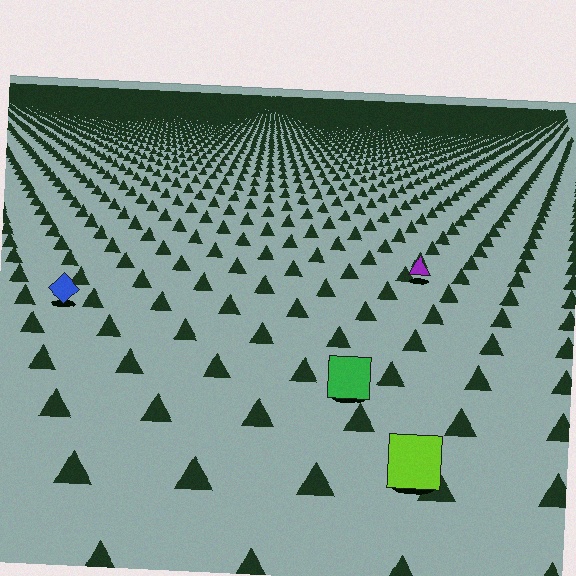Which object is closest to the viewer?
The lime square is closest. The texture marks near it are larger and more spread out.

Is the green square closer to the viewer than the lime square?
No. The lime square is closer — you can tell from the texture gradient: the ground texture is coarser near it.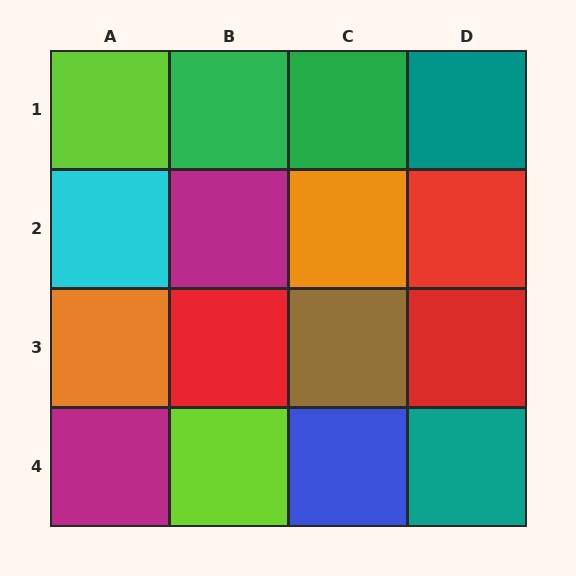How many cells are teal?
2 cells are teal.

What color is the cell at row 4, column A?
Magenta.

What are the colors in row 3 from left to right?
Orange, red, brown, red.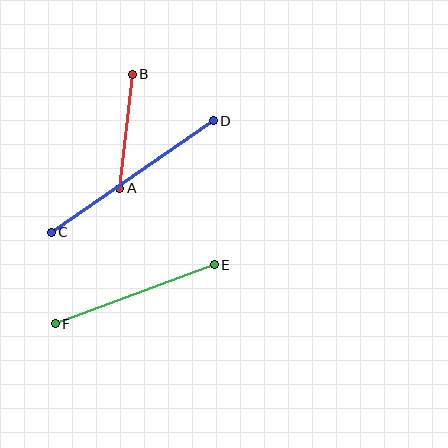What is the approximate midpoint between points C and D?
The midpoint is at approximately (132, 177) pixels.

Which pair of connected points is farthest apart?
Points C and D are farthest apart.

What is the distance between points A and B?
The distance is approximately 115 pixels.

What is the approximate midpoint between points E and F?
The midpoint is at approximately (135, 294) pixels.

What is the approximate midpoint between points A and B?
The midpoint is at approximately (126, 131) pixels.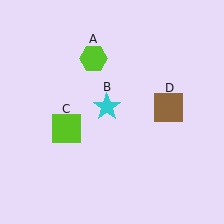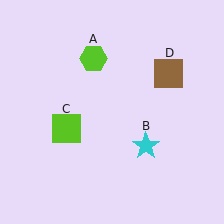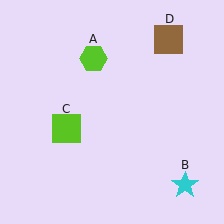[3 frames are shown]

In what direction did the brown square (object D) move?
The brown square (object D) moved up.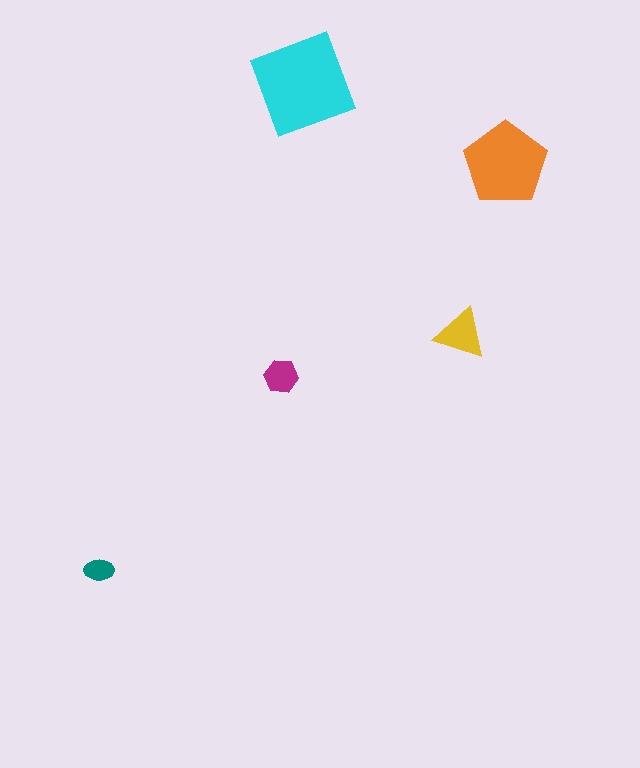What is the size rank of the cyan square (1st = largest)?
1st.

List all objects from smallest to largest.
The teal ellipse, the magenta hexagon, the yellow triangle, the orange pentagon, the cyan square.